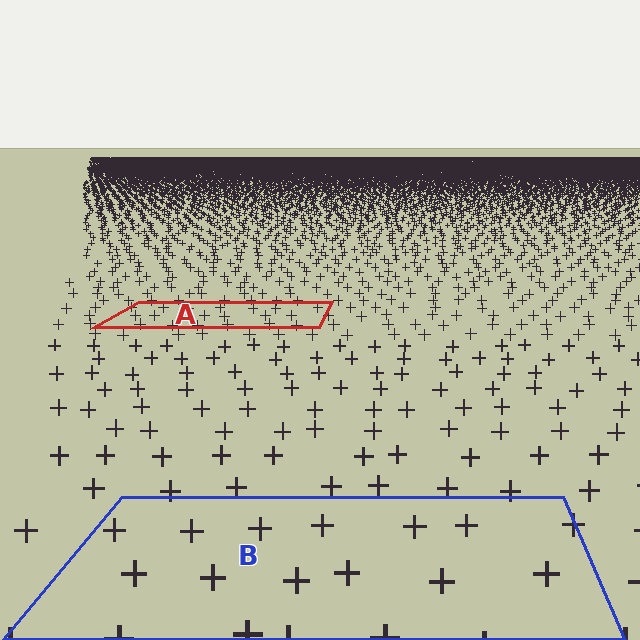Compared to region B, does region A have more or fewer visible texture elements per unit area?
Region A has more texture elements per unit area — they are packed more densely because it is farther away.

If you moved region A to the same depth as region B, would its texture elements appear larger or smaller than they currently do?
They would appear larger. At a closer depth, the same texture elements are projected at a bigger on-screen size.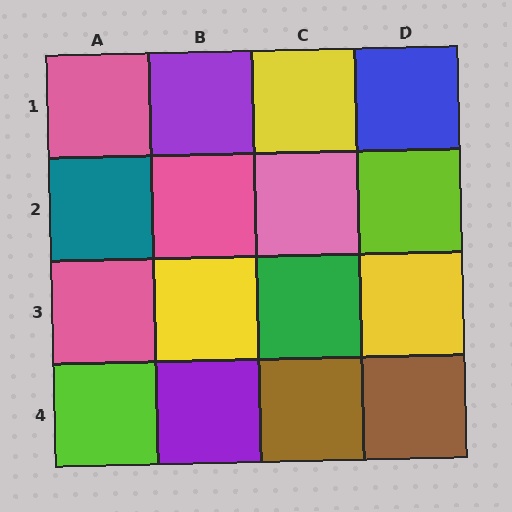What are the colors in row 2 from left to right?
Teal, pink, pink, lime.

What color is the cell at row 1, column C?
Yellow.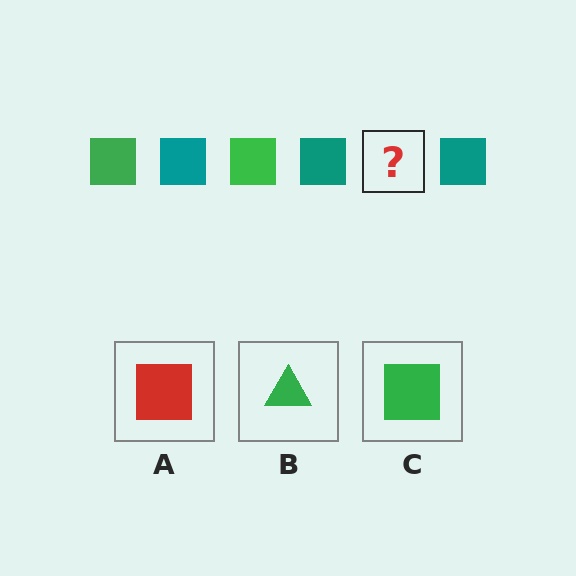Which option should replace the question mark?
Option C.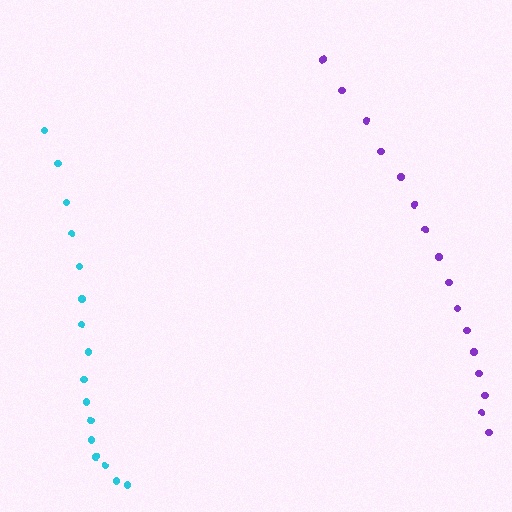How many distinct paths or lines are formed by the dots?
There are 2 distinct paths.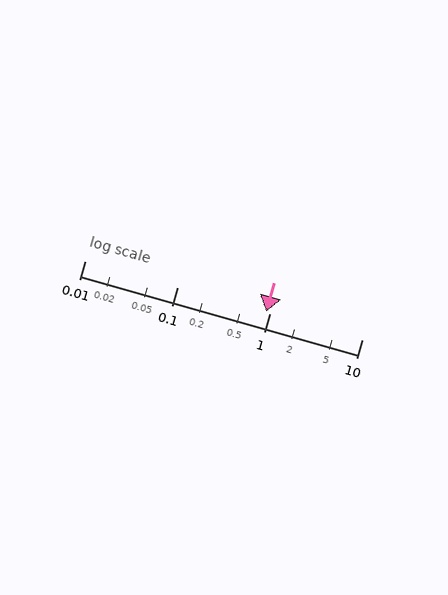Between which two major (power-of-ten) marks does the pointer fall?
The pointer is between 0.1 and 1.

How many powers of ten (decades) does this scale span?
The scale spans 3 decades, from 0.01 to 10.